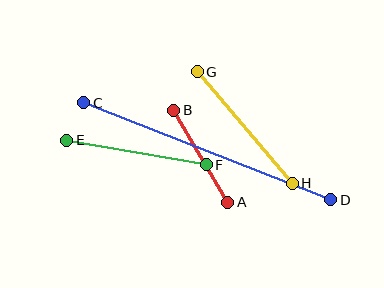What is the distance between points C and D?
The distance is approximately 265 pixels.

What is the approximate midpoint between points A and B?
The midpoint is at approximately (201, 156) pixels.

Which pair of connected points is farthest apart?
Points C and D are farthest apart.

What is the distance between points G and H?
The distance is approximately 146 pixels.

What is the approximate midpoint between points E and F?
The midpoint is at approximately (137, 153) pixels.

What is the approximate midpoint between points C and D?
The midpoint is at approximately (207, 151) pixels.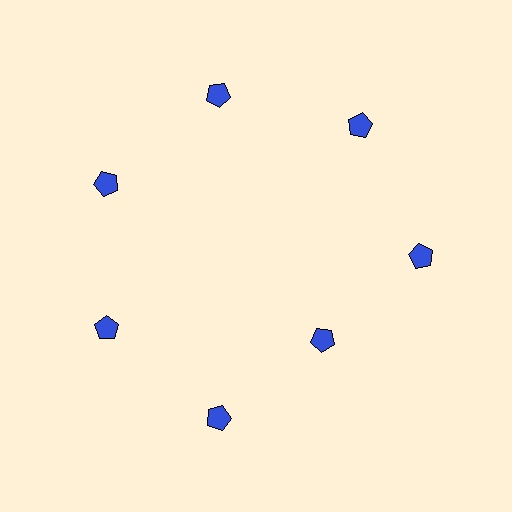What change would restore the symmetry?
The symmetry would be restored by moving it outward, back onto the ring so that all 7 pentagons sit at equal angles and equal distance from the center.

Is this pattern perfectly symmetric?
No. The 7 blue pentagons are arranged in a ring, but one element near the 5 o'clock position is pulled inward toward the center, breaking the 7-fold rotational symmetry.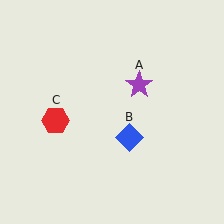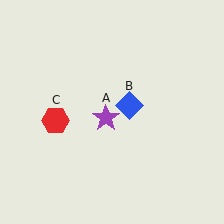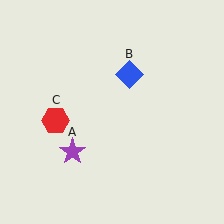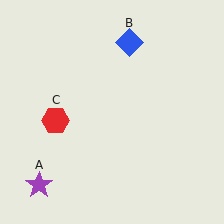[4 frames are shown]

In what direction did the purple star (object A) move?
The purple star (object A) moved down and to the left.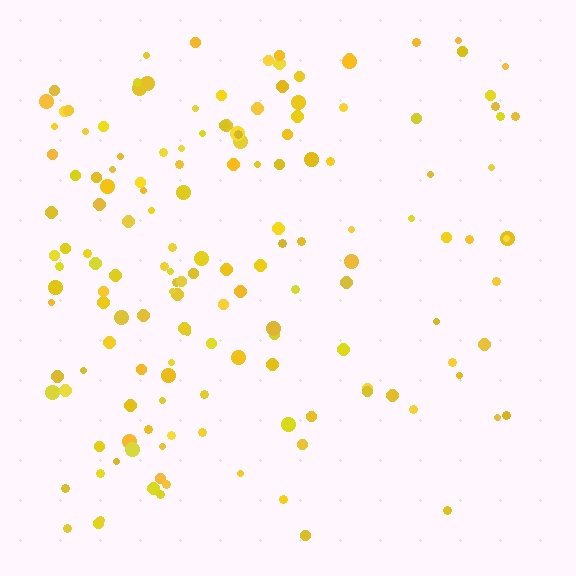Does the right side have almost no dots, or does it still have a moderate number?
Still a moderate number, just noticeably fewer than the left.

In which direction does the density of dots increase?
From right to left, with the left side densest.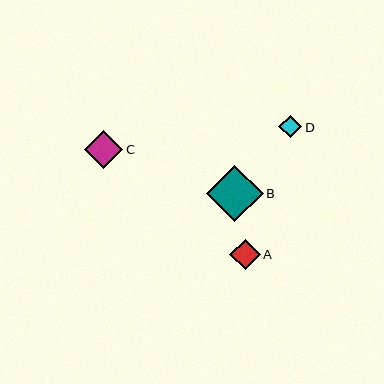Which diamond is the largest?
Diamond B is the largest with a size of approximately 56 pixels.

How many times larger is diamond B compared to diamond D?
Diamond B is approximately 2.5 times the size of diamond D.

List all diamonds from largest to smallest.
From largest to smallest: B, C, A, D.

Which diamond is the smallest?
Diamond D is the smallest with a size of approximately 23 pixels.